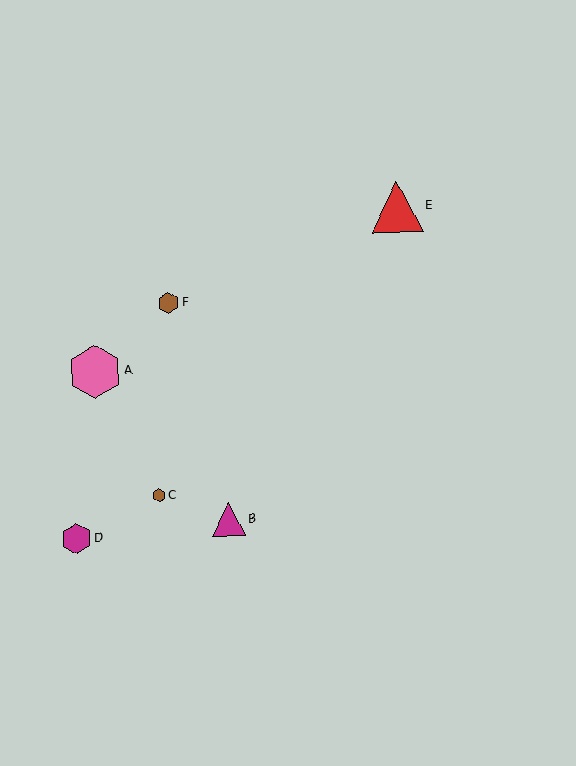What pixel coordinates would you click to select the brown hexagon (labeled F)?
Click at (168, 303) to select the brown hexagon F.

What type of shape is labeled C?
Shape C is a brown hexagon.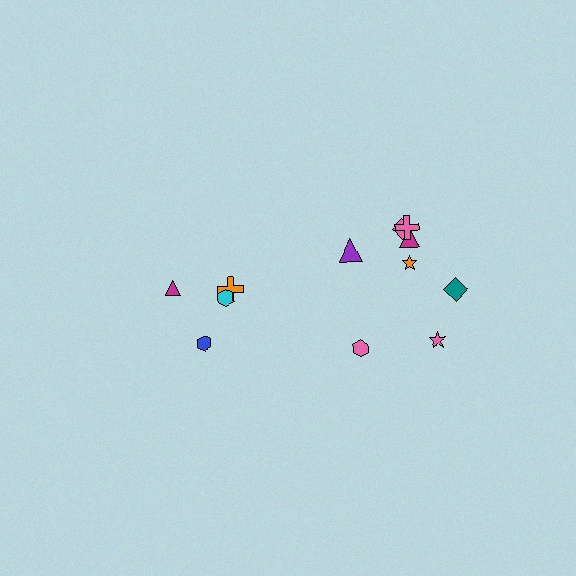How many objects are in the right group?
There are 8 objects.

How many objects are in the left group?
There are 4 objects.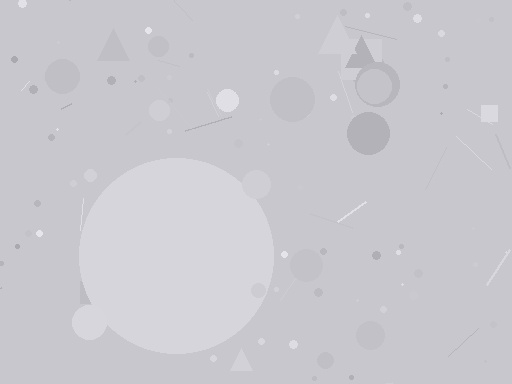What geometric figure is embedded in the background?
A circle is embedded in the background.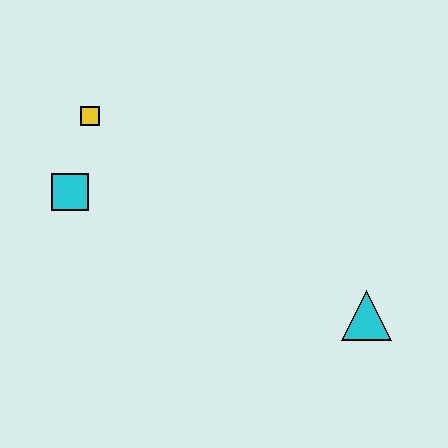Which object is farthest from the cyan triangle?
The yellow square is farthest from the cyan triangle.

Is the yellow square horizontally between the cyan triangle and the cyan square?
Yes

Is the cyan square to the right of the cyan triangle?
No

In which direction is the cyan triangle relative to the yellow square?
The cyan triangle is to the right of the yellow square.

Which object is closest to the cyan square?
The yellow square is closest to the cyan square.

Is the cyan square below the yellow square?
Yes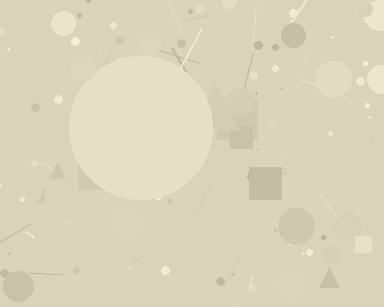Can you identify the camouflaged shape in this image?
The camouflaged shape is a circle.